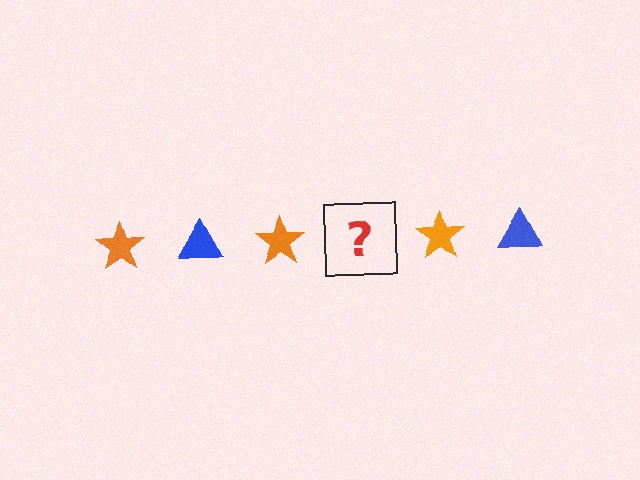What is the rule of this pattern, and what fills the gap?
The rule is that the pattern alternates between orange star and blue triangle. The gap should be filled with a blue triangle.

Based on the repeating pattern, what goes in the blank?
The blank should be a blue triangle.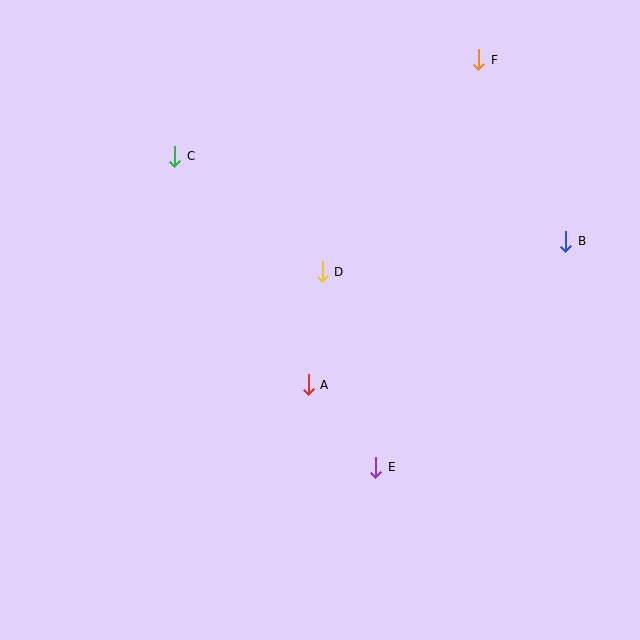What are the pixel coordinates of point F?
Point F is at (479, 60).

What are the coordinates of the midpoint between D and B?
The midpoint between D and B is at (444, 257).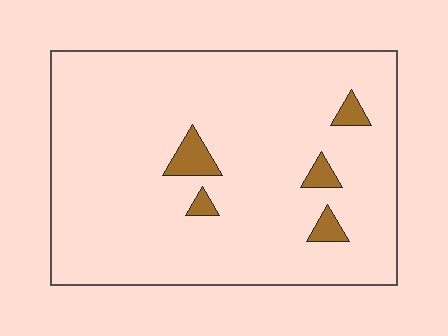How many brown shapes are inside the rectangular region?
5.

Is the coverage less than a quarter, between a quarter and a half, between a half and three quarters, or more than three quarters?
Less than a quarter.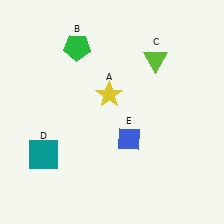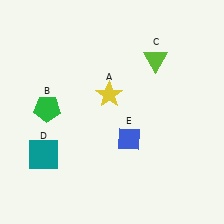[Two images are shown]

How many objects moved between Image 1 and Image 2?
1 object moved between the two images.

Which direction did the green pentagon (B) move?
The green pentagon (B) moved down.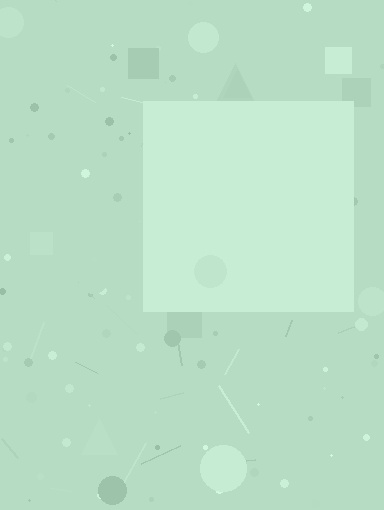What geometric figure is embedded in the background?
A square is embedded in the background.